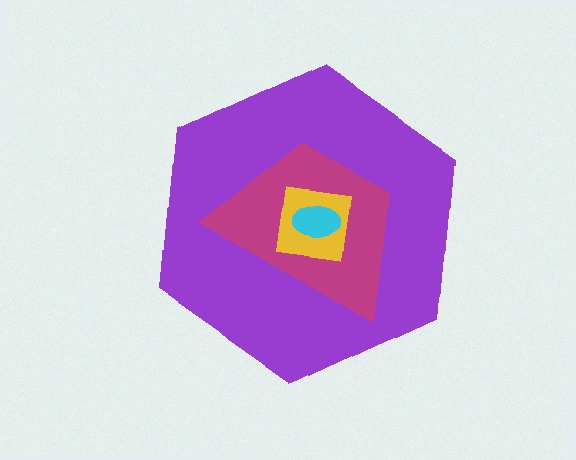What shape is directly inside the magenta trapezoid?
The yellow square.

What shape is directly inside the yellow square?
The cyan ellipse.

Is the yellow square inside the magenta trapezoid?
Yes.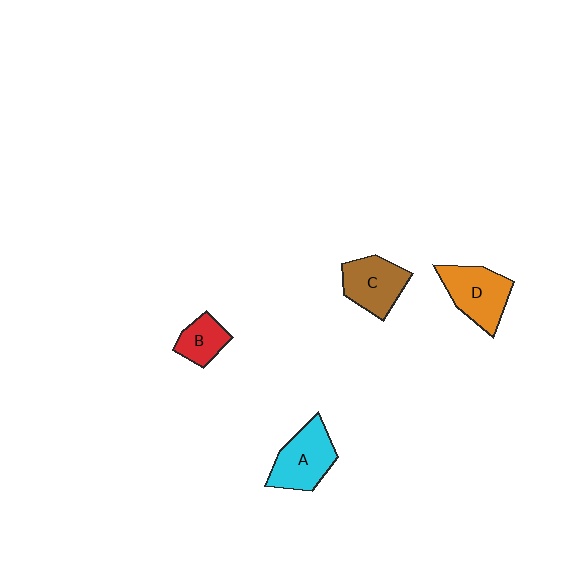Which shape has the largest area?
Shape A (cyan).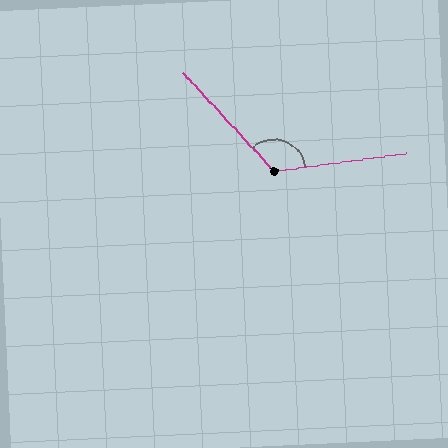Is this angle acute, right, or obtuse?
It is obtuse.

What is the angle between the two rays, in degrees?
Approximately 125 degrees.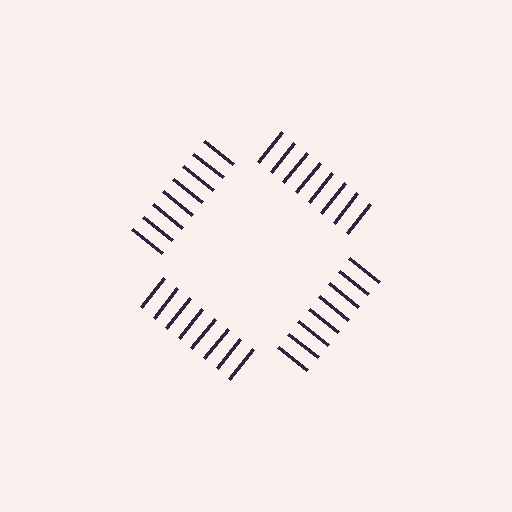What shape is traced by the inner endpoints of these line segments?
An illusory square — the line segments terminate on its edges but no continuous stroke is drawn.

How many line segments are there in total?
32 — 8 along each of the 4 edges.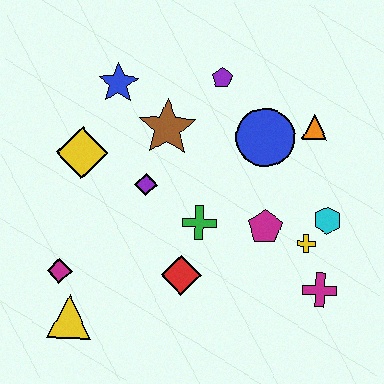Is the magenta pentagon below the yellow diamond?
Yes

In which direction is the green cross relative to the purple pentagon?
The green cross is below the purple pentagon.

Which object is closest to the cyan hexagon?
The yellow cross is closest to the cyan hexagon.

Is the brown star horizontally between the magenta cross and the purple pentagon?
No